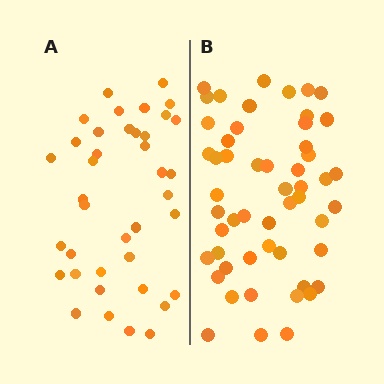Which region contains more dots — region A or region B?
Region B (the right region) has more dots.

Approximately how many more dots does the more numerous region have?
Region B has approximately 15 more dots than region A.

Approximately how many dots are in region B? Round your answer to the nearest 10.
About 50 dots. (The exact count is 53, which rounds to 50.)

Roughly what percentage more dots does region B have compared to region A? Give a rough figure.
About 35% more.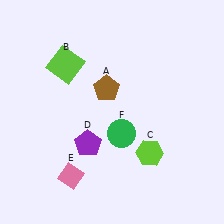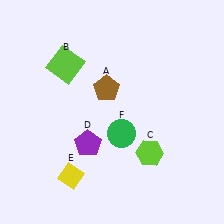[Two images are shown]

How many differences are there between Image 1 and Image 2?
There is 1 difference between the two images.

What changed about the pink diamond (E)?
In Image 1, E is pink. In Image 2, it changed to yellow.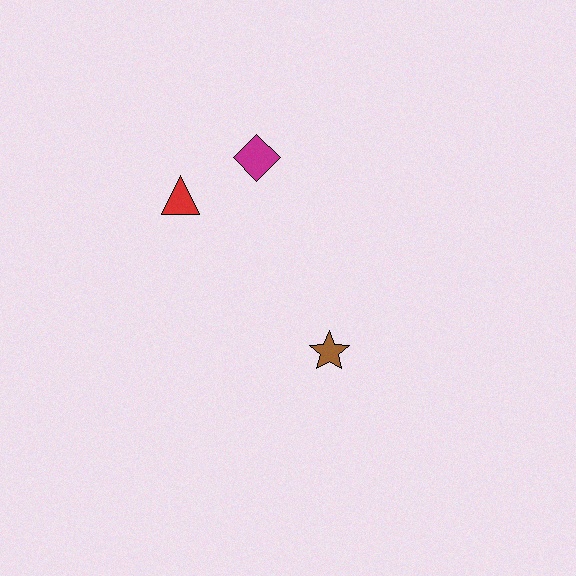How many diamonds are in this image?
There is 1 diamond.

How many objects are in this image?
There are 3 objects.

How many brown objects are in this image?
There is 1 brown object.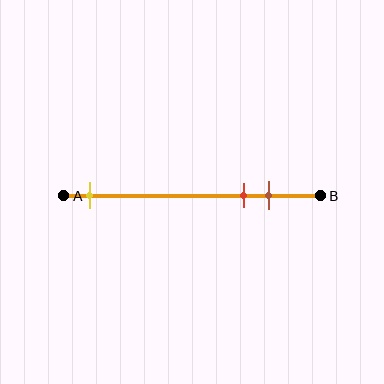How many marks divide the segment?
There are 3 marks dividing the segment.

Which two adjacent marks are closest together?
The red and brown marks are the closest adjacent pair.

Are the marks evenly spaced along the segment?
No, the marks are not evenly spaced.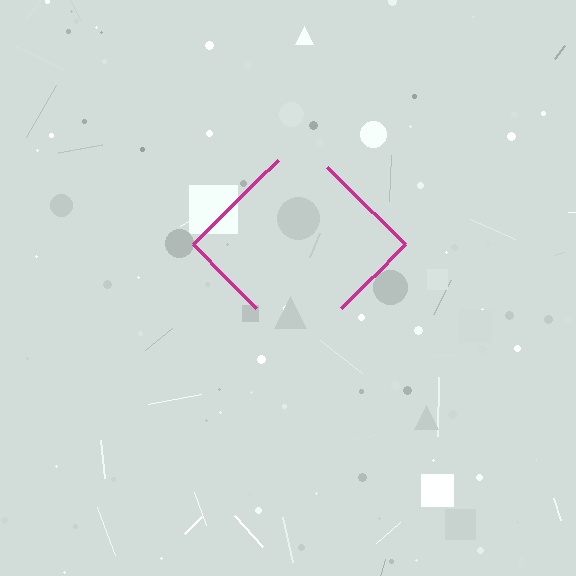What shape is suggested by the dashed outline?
The dashed outline suggests a diamond.